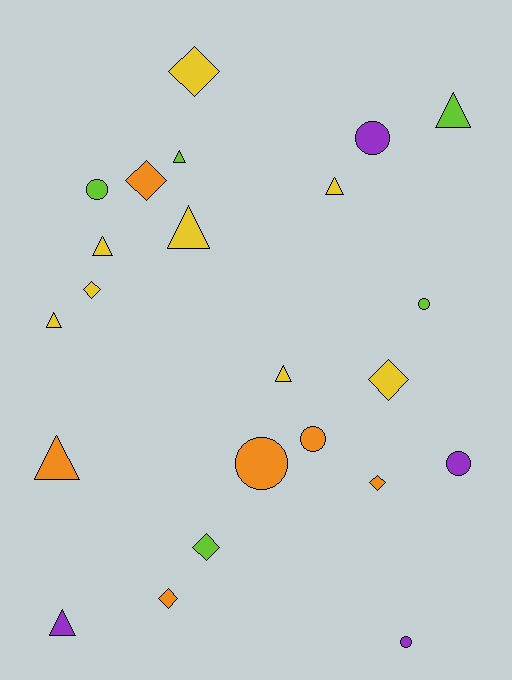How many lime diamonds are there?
There is 1 lime diamond.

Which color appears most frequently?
Yellow, with 8 objects.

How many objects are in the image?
There are 23 objects.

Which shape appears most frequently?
Triangle, with 9 objects.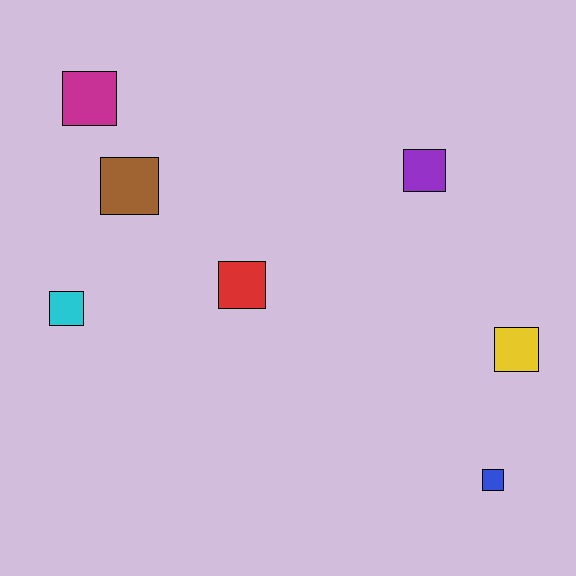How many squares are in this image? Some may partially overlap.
There are 7 squares.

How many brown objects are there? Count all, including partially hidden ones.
There is 1 brown object.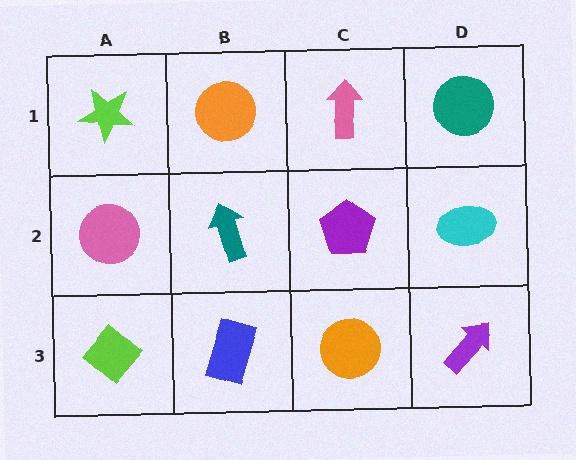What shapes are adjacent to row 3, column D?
A cyan ellipse (row 2, column D), an orange circle (row 3, column C).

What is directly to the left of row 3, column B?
A lime diamond.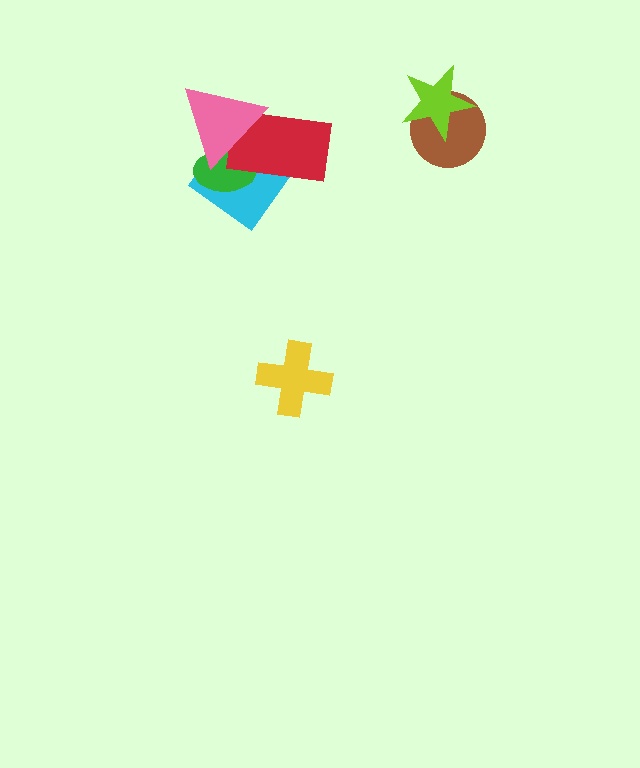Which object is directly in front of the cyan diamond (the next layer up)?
The green ellipse is directly in front of the cyan diamond.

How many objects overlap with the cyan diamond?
3 objects overlap with the cyan diamond.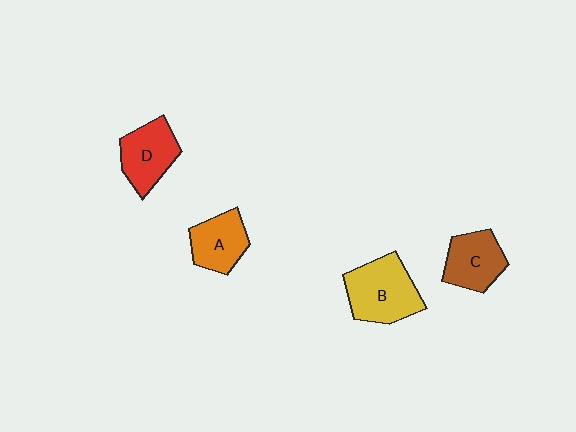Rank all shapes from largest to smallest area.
From largest to smallest: B (yellow), D (red), C (brown), A (orange).